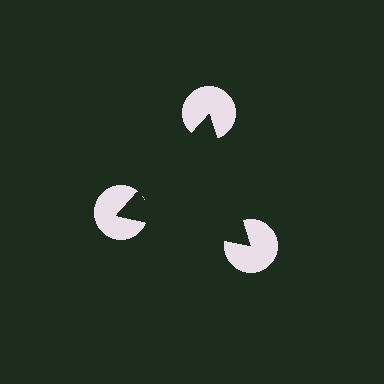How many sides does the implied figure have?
3 sides.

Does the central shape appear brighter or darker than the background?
It typically appears slightly darker than the background, even though no actual brightness change is drawn.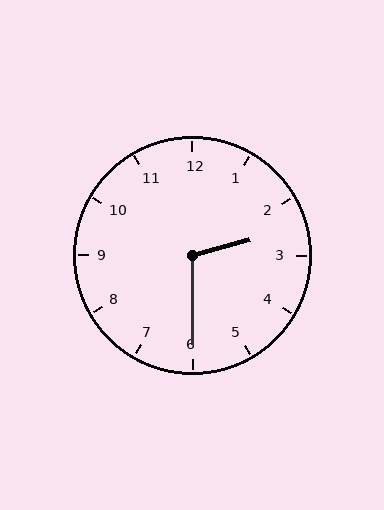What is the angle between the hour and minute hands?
Approximately 105 degrees.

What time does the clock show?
2:30.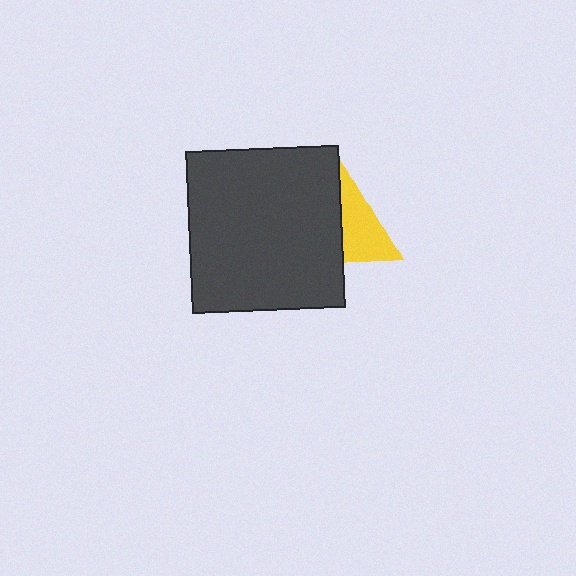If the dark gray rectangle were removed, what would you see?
You would see the complete yellow triangle.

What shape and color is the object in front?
The object in front is a dark gray rectangle.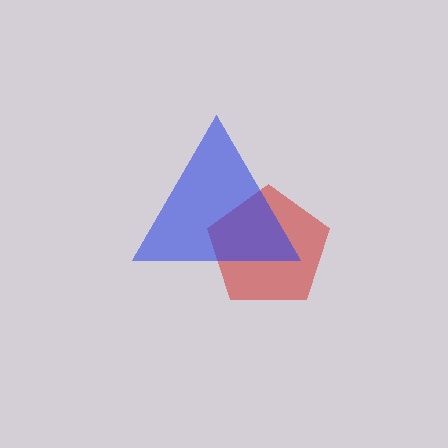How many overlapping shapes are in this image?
There are 2 overlapping shapes in the image.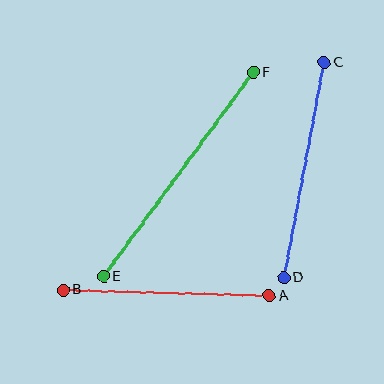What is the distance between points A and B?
The distance is approximately 207 pixels.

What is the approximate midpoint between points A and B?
The midpoint is at approximately (166, 293) pixels.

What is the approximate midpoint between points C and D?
The midpoint is at approximately (304, 170) pixels.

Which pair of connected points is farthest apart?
Points E and F are farthest apart.